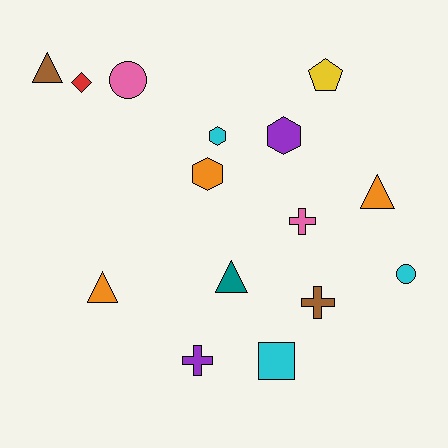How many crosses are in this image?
There are 3 crosses.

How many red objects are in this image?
There is 1 red object.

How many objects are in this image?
There are 15 objects.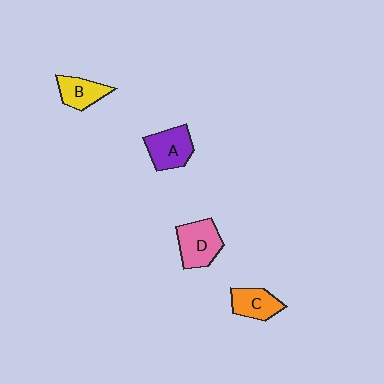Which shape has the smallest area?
Shape B (yellow).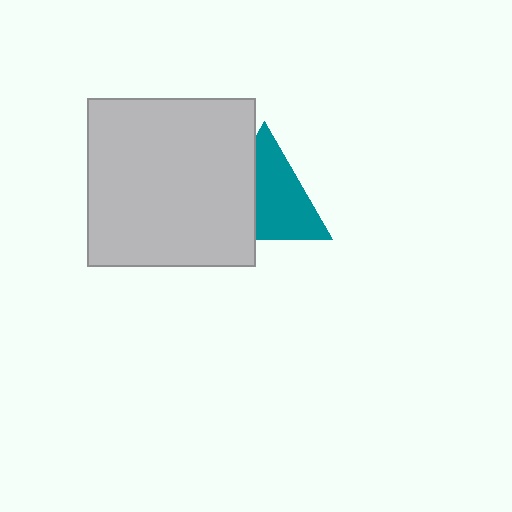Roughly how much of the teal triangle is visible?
About half of it is visible (roughly 62%).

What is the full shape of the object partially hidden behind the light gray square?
The partially hidden object is a teal triangle.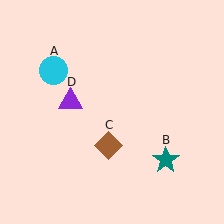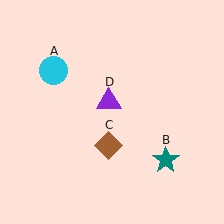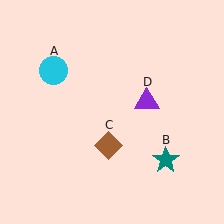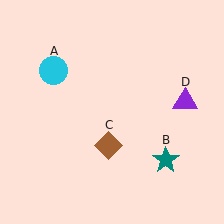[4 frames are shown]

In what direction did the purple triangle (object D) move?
The purple triangle (object D) moved right.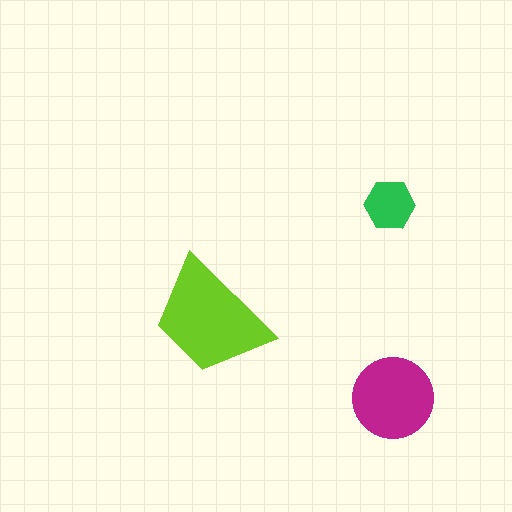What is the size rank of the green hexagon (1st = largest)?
3rd.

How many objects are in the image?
There are 3 objects in the image.